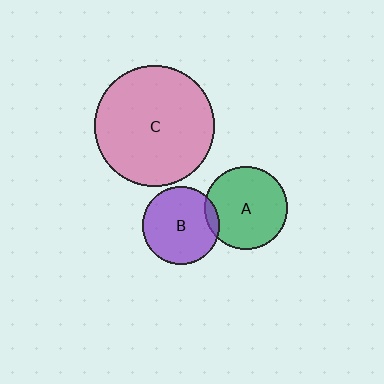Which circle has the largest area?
Circle C (pink).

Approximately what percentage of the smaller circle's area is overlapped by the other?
Approximately 10%.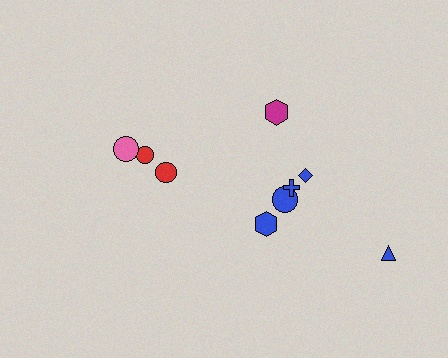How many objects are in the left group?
There are 3 objects.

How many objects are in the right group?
There are 6 objects.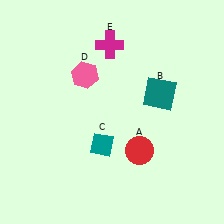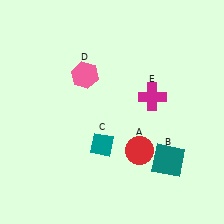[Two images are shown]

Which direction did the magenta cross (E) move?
The magenta cross (E) moved down.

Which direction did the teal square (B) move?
The teal square (B) moved down.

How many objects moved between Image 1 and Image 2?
2 objects moved between the two images.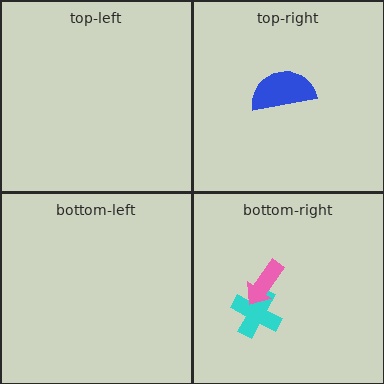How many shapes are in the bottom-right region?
2.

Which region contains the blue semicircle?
The top-right region.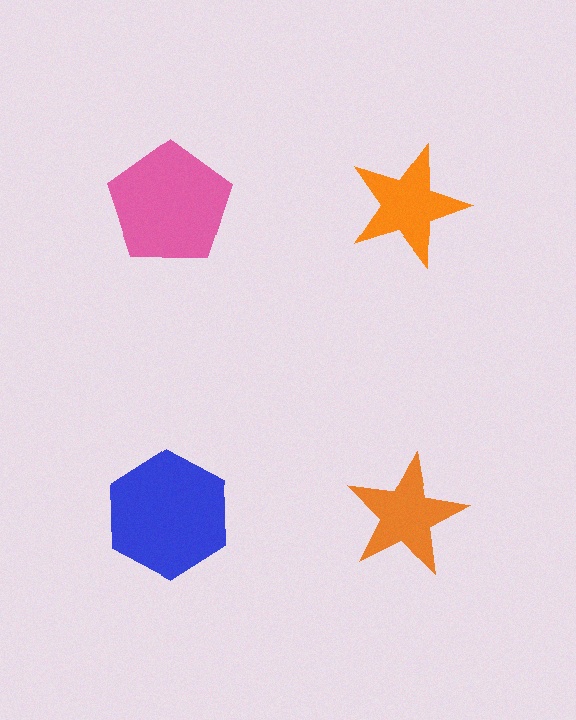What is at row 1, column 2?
An orange star.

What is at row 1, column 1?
A pink pentagon.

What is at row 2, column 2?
An orange star.